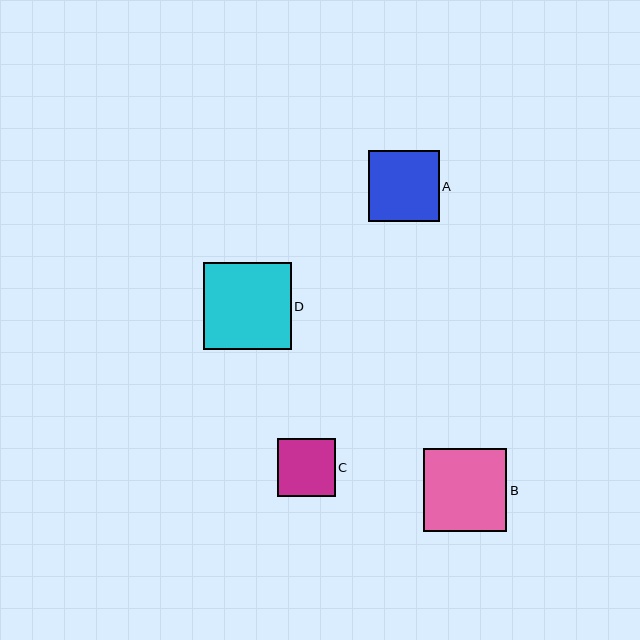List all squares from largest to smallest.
From largest to smallest: D, B, A, C.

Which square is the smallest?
Square C is the smallest with a size of approximately 58 pixels.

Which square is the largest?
Square D is the largest with a size of approximately 87 pixels.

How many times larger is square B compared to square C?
Square B is approximately 1.4 times the size of square C.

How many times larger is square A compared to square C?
Square A is approximately 1.2 times the size of square C.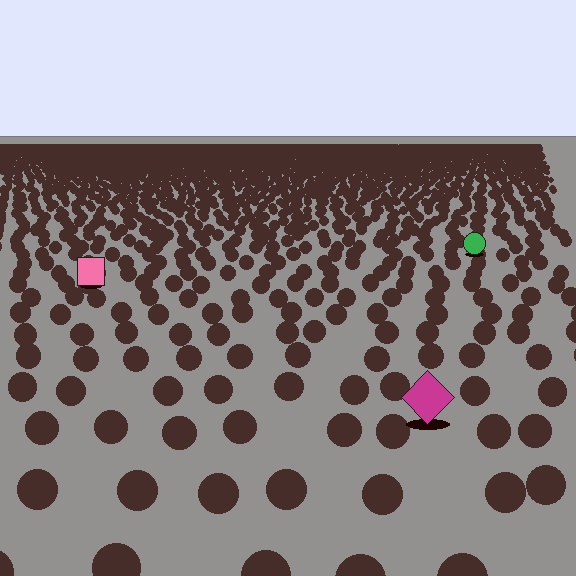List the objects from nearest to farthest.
From nearest to farthest: the magenta diamond, the pink square, the green circle.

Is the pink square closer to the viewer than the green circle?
Yes. The pink square is closer — you can tell from the texture gradient: the ground texture is coarser near it.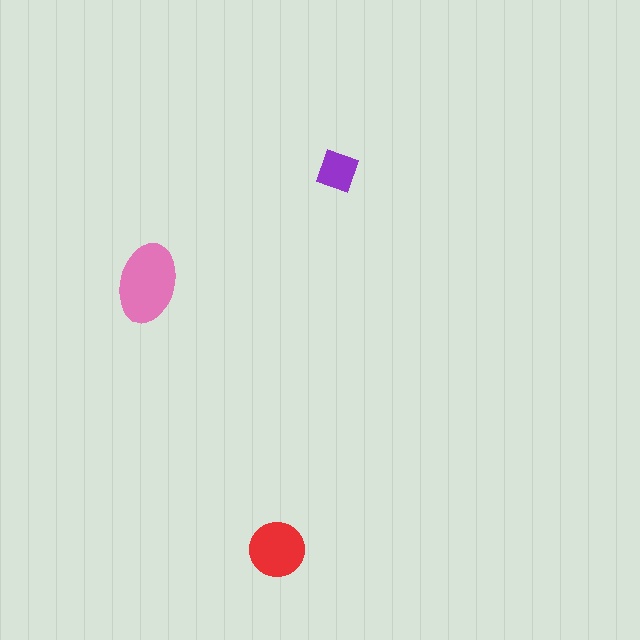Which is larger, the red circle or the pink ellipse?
The pink ellipse.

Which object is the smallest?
The purple diamond.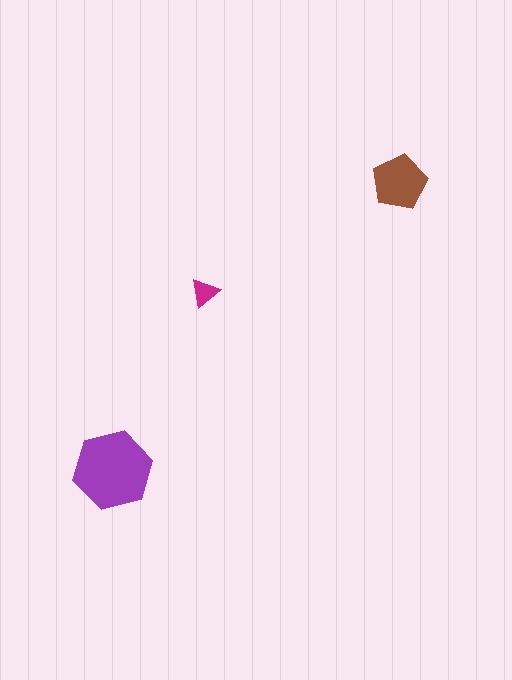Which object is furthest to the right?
The brown pentagon is rightmost.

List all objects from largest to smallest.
The purple hexagon, the brown pentagon, the magenta triangle.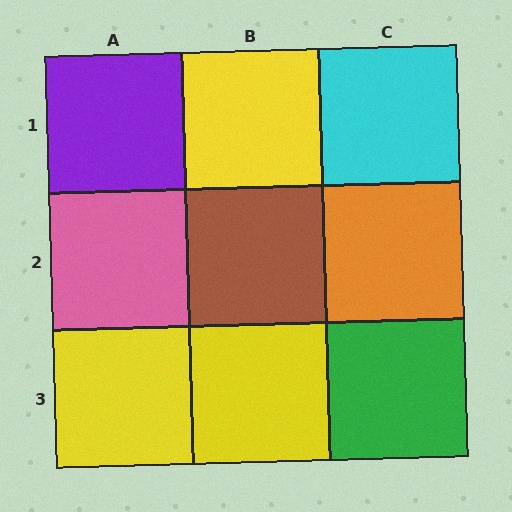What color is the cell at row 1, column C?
Cyan.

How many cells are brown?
1 cell is brown.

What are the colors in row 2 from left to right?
Pink, brown, orange.